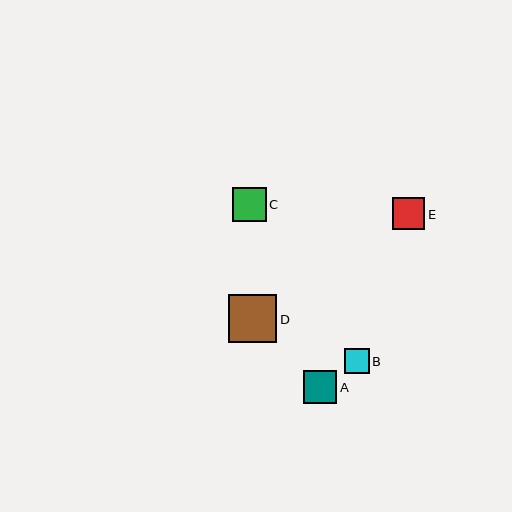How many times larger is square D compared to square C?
Square D is approximately 1.4 times the size of square C.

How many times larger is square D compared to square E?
Square D is approximately 1.5 times the size of square E.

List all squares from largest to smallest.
From largest to smallest: D, C, A, E, B.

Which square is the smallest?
Square B is the smallest with a size of approximately 25 pixels.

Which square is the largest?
Square D is the largest with a size of approximately 48 pixels.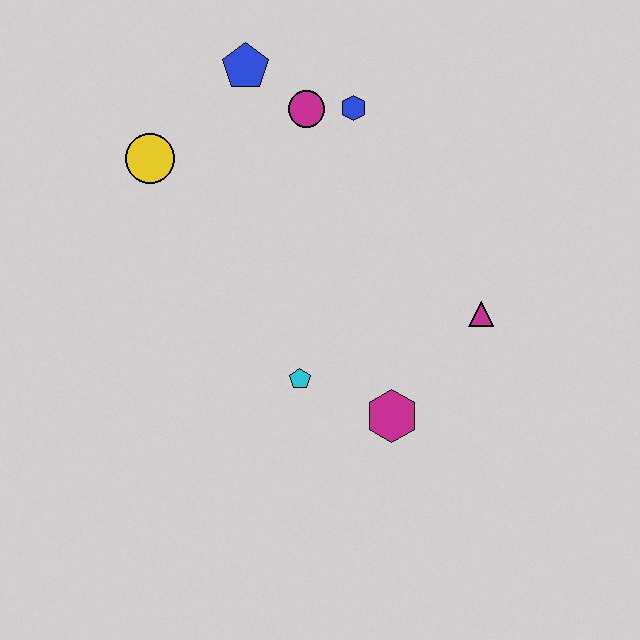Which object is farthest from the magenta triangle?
The yellow circle is farthest from the magenta triangle.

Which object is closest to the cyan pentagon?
The magenta hexagon is closest to the cyan pentagon.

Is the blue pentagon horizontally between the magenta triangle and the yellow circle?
Yes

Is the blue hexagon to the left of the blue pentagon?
No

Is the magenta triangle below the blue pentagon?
Yes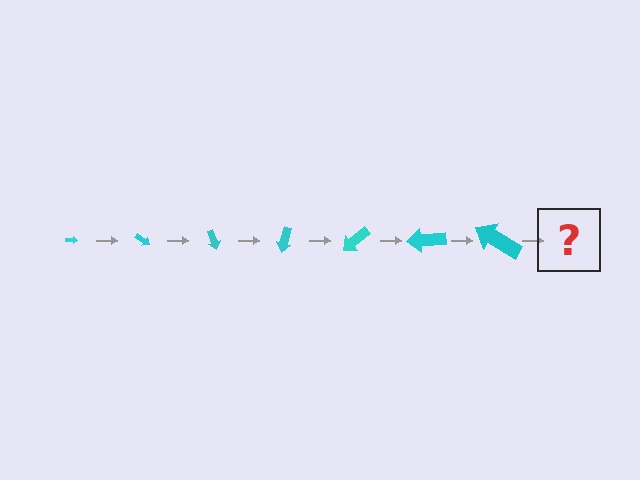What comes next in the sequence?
The next element should be an arrow, larger than the previous one and rotated 245 degrees from the start.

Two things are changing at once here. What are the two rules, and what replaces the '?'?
The two rules are that the arrow grows larger each step and it rotates 35 degrees each step. The '?' should be an arrow, larger than the previous one and rotated 245 degrees from the start.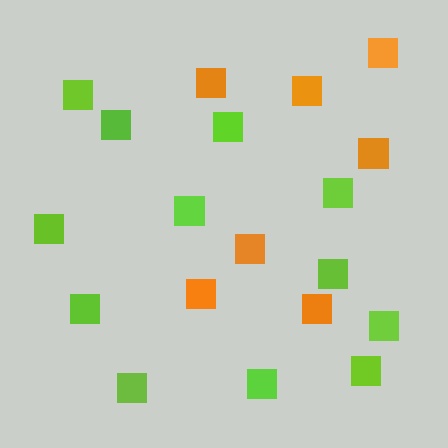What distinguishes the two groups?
There are 2 groups: one group of orange squares (7) and one group of lime squares (12).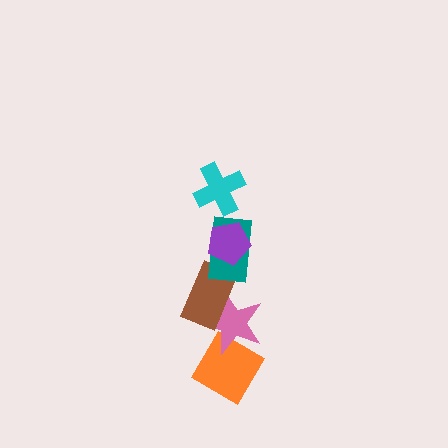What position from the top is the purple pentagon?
The purple pentagon is 2nd from the top.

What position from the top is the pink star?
The pink star is 5th from the top.